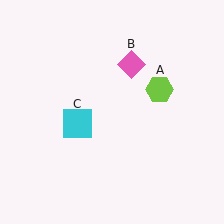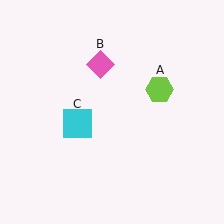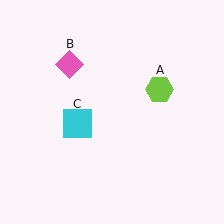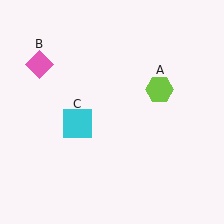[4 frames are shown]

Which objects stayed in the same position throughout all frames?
Lime hexagon (object A) and cyan square (object C) remained stationary.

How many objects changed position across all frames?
1 object changed position: pink diamond (object B).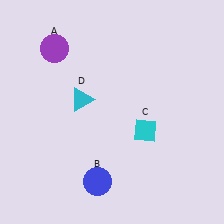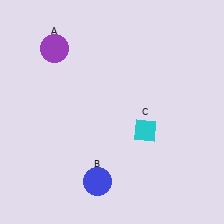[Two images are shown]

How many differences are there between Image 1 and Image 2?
There is 1 difference between the two images.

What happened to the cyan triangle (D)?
The cyan triangle (D) was removed in Image 2. It was in the top-left area of Image 1.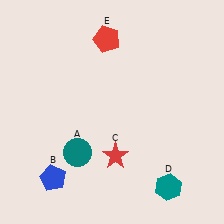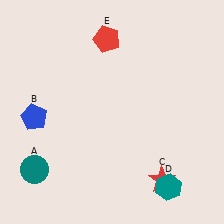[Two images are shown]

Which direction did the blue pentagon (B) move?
The blue pentagon (B) moved up.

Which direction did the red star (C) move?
The red star (C) moved right.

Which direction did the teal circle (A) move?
The teal circle (A) moved left.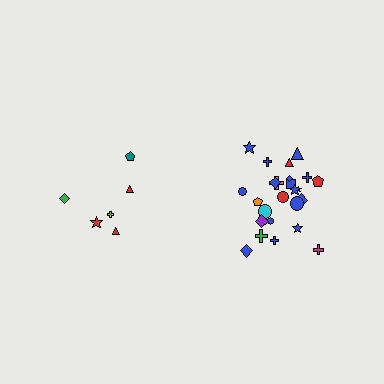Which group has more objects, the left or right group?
The right group.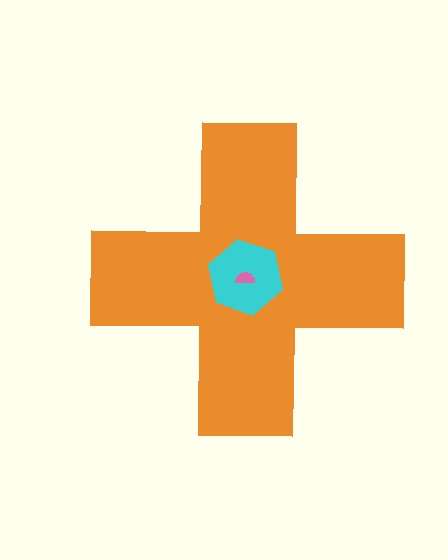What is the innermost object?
The pink semicircle.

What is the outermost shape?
The orange cross.